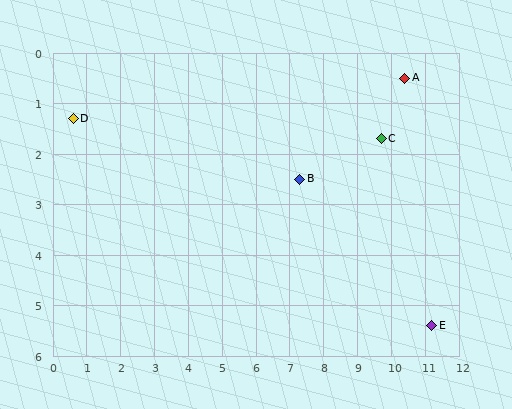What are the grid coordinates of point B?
Point B is at approximately (7.3, 2.5).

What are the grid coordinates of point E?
Point E is at approximately (11.2, 5.4).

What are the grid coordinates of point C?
Point C is at approximately (9.7, 1.7).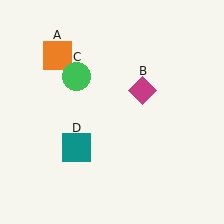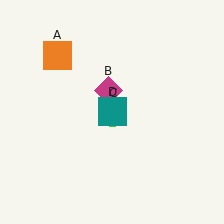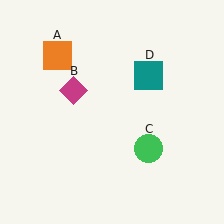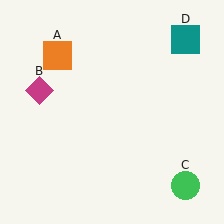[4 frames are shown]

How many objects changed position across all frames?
3 objects changed position: magenta diamond (object B), green circle (object C), teal square (object D).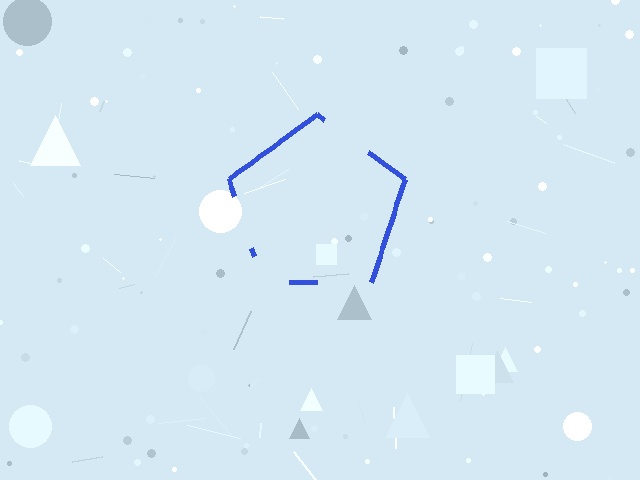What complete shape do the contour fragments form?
The contour fragments form a pentagon.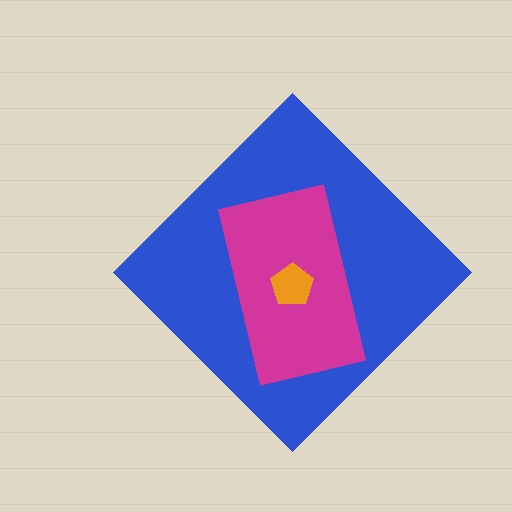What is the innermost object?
The orange pentagon.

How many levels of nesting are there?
3.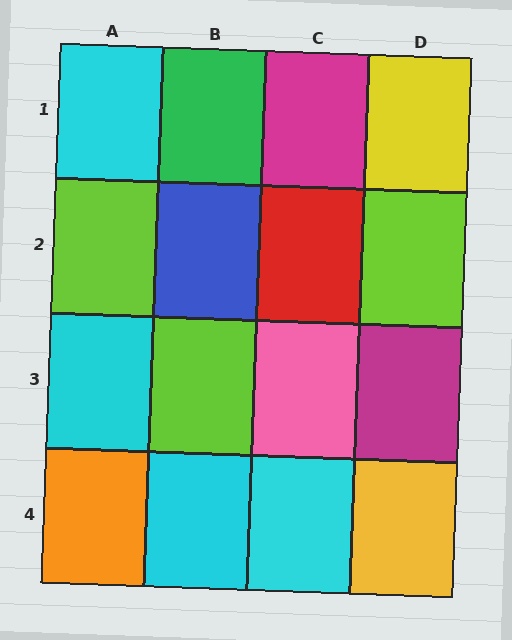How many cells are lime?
3 cells are lime.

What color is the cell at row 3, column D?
Magenta.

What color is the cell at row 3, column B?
Lime.